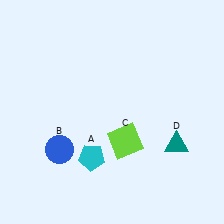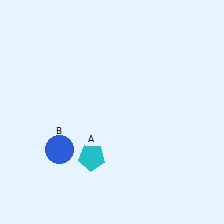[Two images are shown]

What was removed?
The lime square (C), the teal triangle (D) were removed in Image 2.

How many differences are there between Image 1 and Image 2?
There are 2 differences between the two images.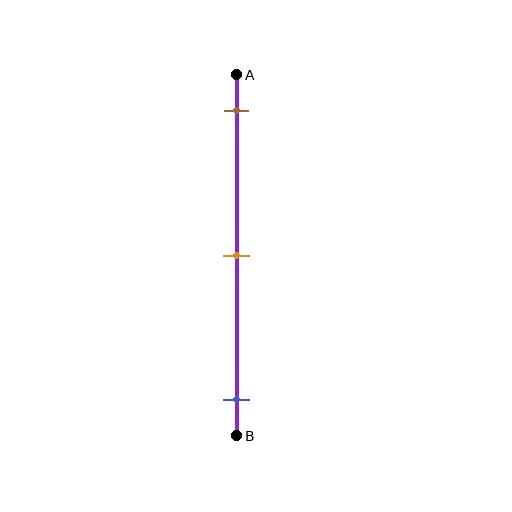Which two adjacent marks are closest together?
The brown and orange marks are the closest adjacent pair.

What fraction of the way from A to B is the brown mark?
The brown mark is approximately 10% (0.1) of the way from A to B.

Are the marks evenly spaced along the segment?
Yes, the marks are approximately evenly spaced.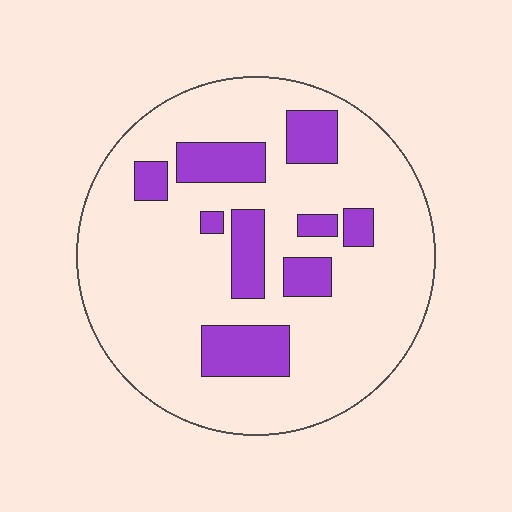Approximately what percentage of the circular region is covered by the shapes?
Approximately 20%.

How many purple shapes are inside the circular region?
9.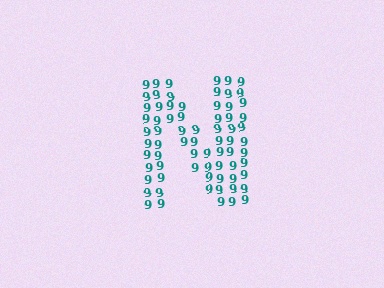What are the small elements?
The small elements are digit 9's.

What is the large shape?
The large shape is the letter N.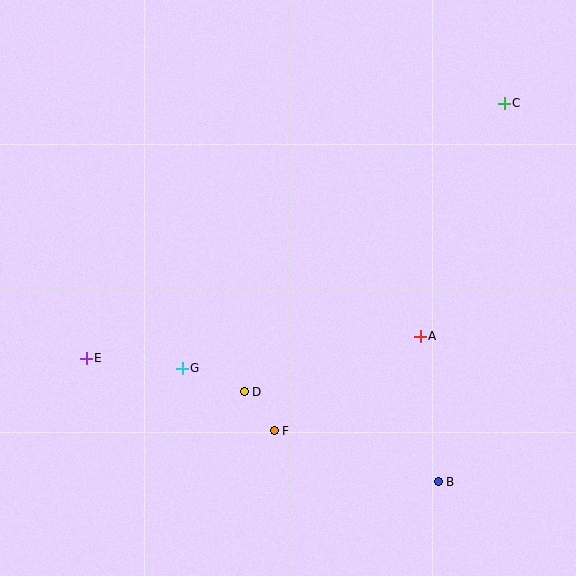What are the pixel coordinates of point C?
Point C is at (504, 103).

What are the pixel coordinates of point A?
Point A is at (420, 336).